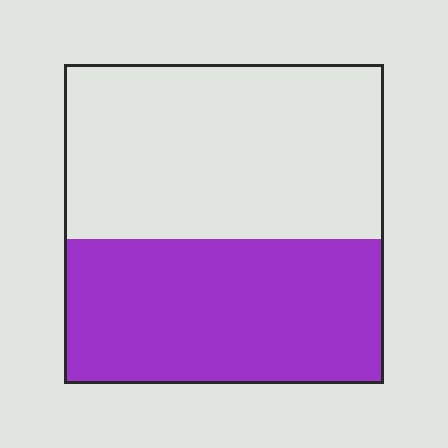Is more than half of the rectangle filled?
No.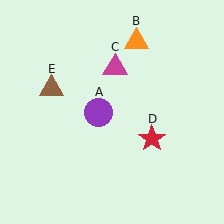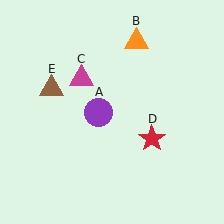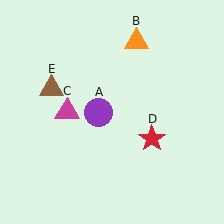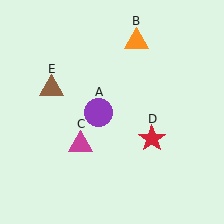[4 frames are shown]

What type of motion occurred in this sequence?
The magenta triangle (object C) rotated counterclockwise around the center of the scene.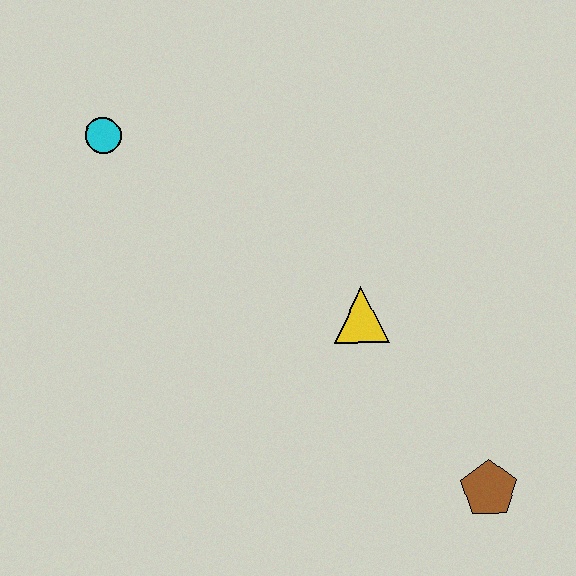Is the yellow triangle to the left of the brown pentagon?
Yes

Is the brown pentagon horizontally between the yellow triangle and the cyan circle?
No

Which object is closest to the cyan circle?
The yellow triangle is closest to the cyan circle.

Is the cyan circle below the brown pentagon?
No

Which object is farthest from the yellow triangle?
The cyan circle is farthest from the yellow triangle.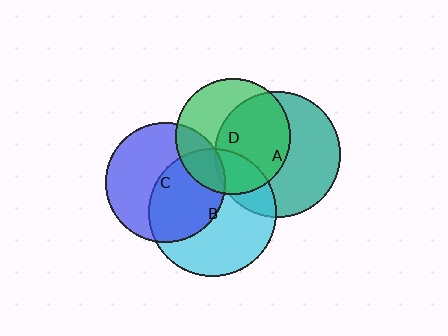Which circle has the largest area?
Circle B (cyan).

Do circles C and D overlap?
Yes.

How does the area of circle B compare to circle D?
Approximately 1.2 times.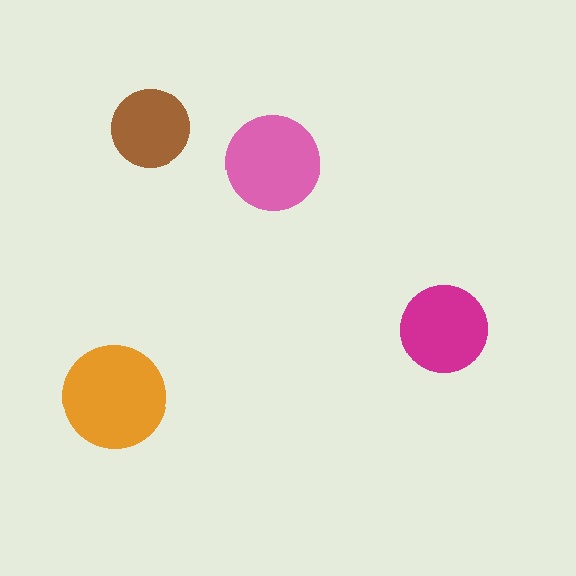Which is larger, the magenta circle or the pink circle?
The pink one.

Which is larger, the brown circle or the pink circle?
The pink one.